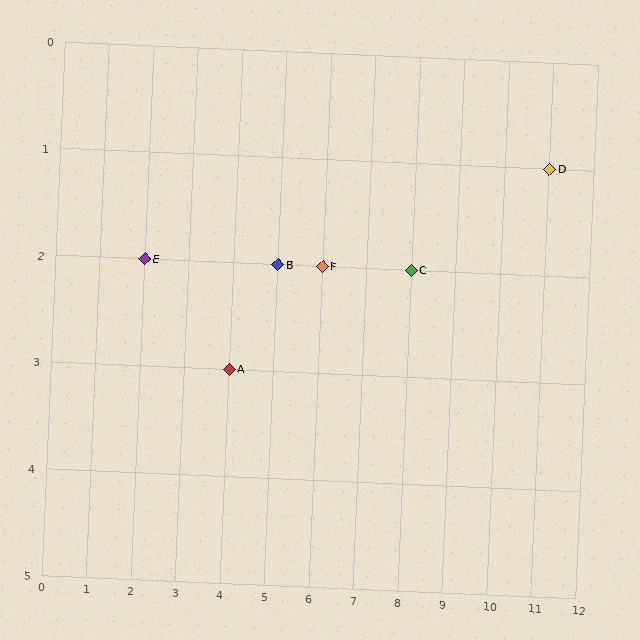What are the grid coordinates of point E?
Point E is at grid coordinates (2, 2).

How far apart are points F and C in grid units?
Points F and C are 2 columns apart.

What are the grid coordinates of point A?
Point A is at grid coordinates (4, 3).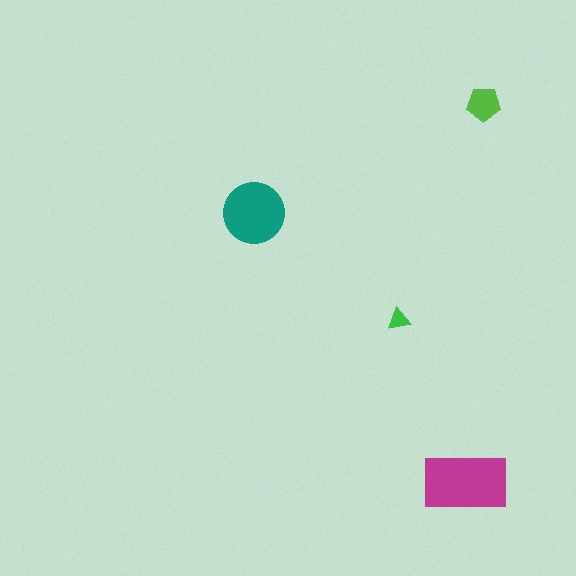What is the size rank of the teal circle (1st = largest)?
2nd.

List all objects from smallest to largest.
The green triangle, the lime pentagon, the teal circle, the magenta rectangle.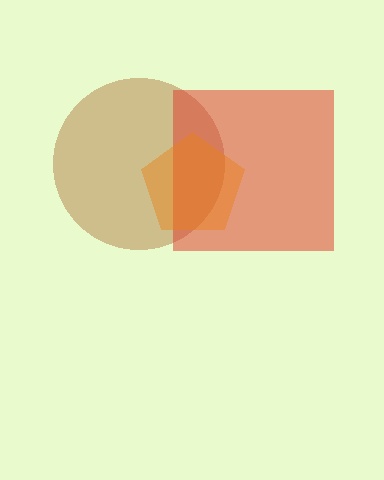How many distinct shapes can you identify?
There are 3 distinct shapes: a brown circle, a red square, an orange pentagon.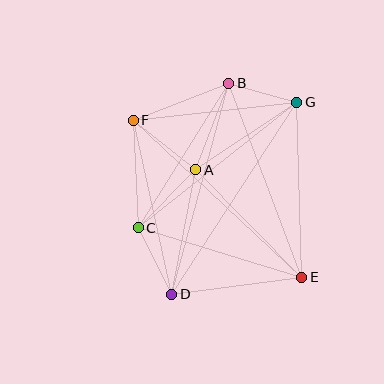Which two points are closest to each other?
Points B and G are closest to each other.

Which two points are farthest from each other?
Points E and F are farthest from each other.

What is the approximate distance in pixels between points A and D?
The distance between A and D is approximately 127 pixels.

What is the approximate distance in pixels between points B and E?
The distance between B and E is approximately 207 pixels.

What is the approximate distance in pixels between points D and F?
The distance between D and F is approximately 178 pixels.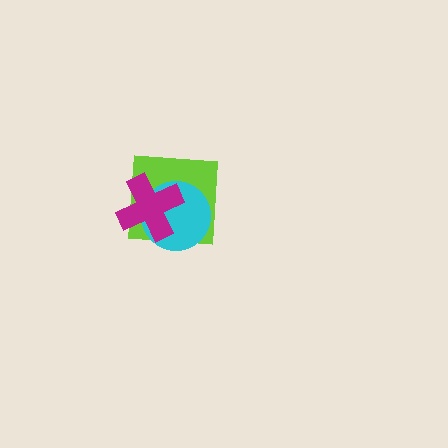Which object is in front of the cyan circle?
The magenta cross is in front of the cyan circle.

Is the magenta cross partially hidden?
No, no other shape covers it.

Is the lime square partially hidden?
Yes, it is partially covered by another shape.